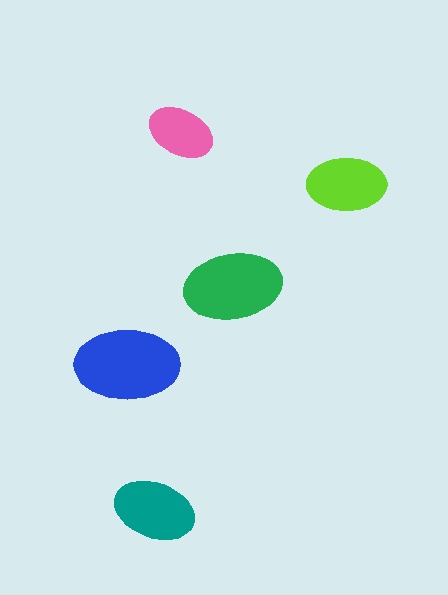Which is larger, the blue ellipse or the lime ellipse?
The blue one.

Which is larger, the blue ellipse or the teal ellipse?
The blue one.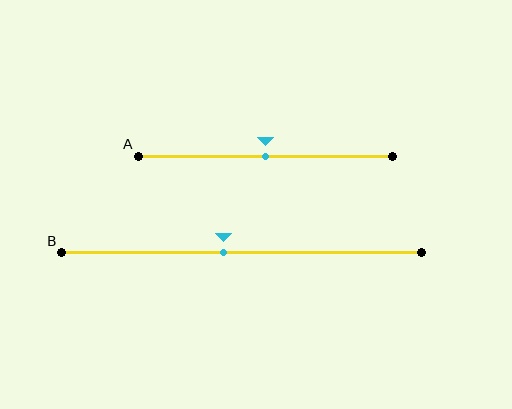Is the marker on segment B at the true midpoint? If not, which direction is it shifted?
No, the marker on segment B is shifted to the left by about 5% of the segment length.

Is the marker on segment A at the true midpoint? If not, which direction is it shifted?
Yes, the marker on segment A is at the true midpoint.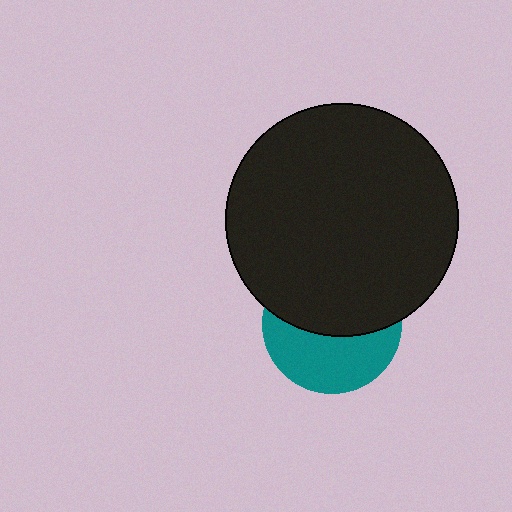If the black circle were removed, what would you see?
You would see the complete teal circle.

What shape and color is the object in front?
The object in front is a black circle.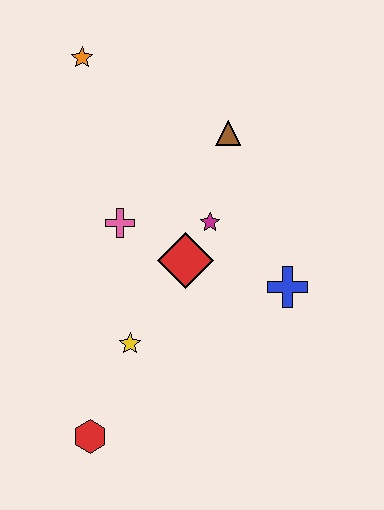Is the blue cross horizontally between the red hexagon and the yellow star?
No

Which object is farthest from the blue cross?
The orange star is farthest from the blue cross.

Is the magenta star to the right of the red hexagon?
Yes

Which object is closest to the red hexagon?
The yellow star is closest to the red hexagon.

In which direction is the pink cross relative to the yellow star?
The pink cross is above the yellow star.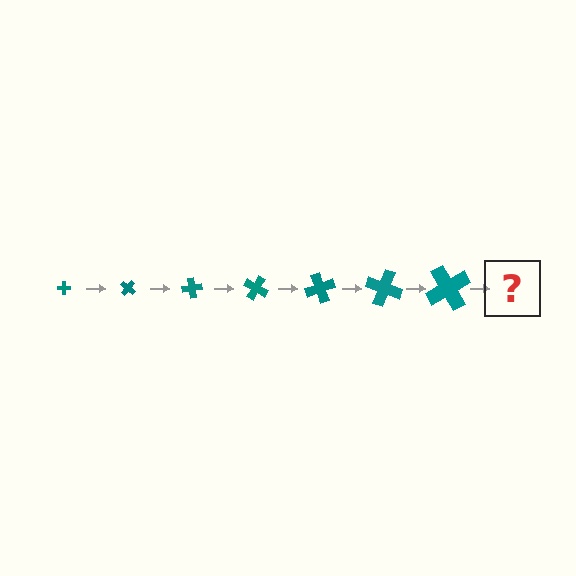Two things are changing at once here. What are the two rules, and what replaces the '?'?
The two rules are that the cross grows larger each step and it rotates 40 degrees each step. The '?' should be a cross, larger than the previous one and rotated 280 degrees from the start.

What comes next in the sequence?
The next element should be a cross, larger than the previous one and rotated 280 degrees from the start.